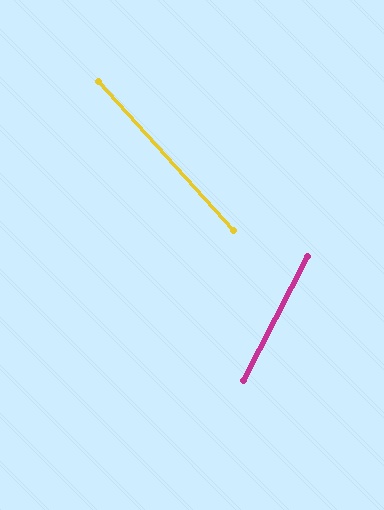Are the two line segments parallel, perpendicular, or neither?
Neither parallel nor perpendicular — they differ by about 69°.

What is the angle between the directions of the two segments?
Approximately 69 degrees.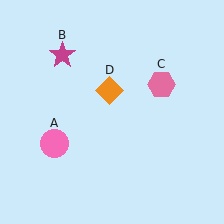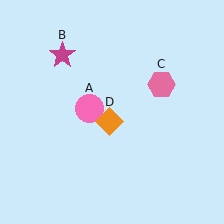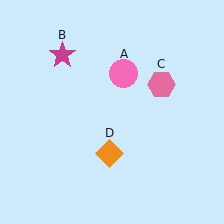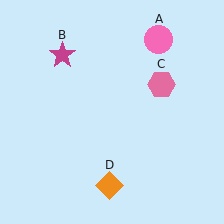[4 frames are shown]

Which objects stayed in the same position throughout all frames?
Magenta star (object B) and pink hexagon (object C) remained stationary.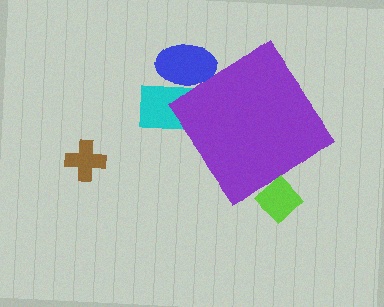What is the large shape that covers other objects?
A purple diamond.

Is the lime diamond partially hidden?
Yes, the lime diamond is partially hidden behind the purple diamond.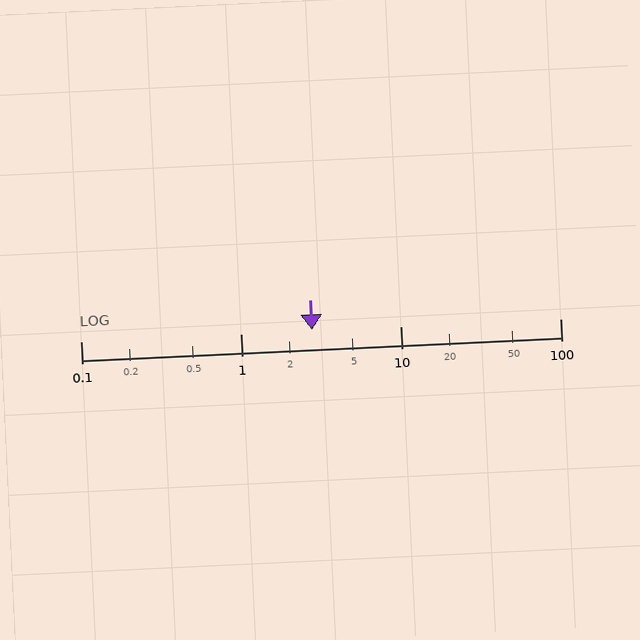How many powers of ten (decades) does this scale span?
The scale spans 3 decades, from 0.1 to 100.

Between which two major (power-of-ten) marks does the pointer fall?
The pointer is between 1 and 10.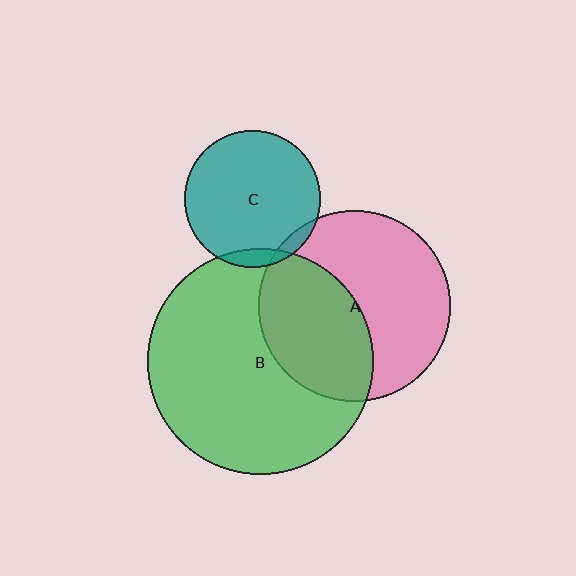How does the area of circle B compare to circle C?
Approximately 2.7 times.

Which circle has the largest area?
Circle B (green).